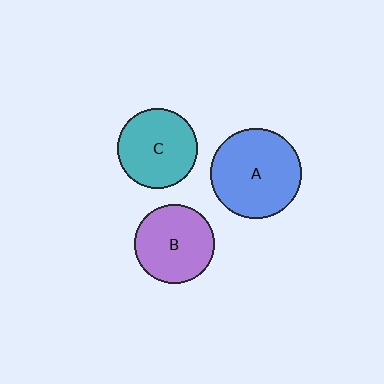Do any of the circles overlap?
No, none of the circles overlap.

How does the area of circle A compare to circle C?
Approximately 1.3 times.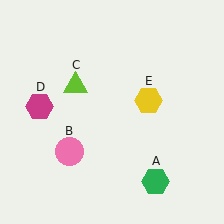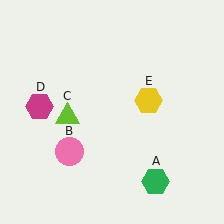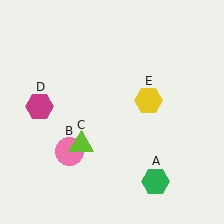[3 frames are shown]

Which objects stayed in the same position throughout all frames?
Green hexagon (object A) and pink circle (object B) and magenta hexagon (object D) and yellow hexagon (object E) remained stationary.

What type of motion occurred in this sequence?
The lime triangle (object C) rotated counterclockwise around the center of the scene.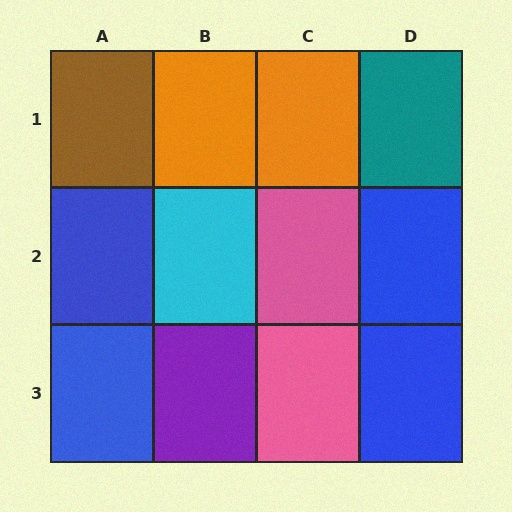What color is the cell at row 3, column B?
Purple.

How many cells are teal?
1 cell is teal.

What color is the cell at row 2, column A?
Blue.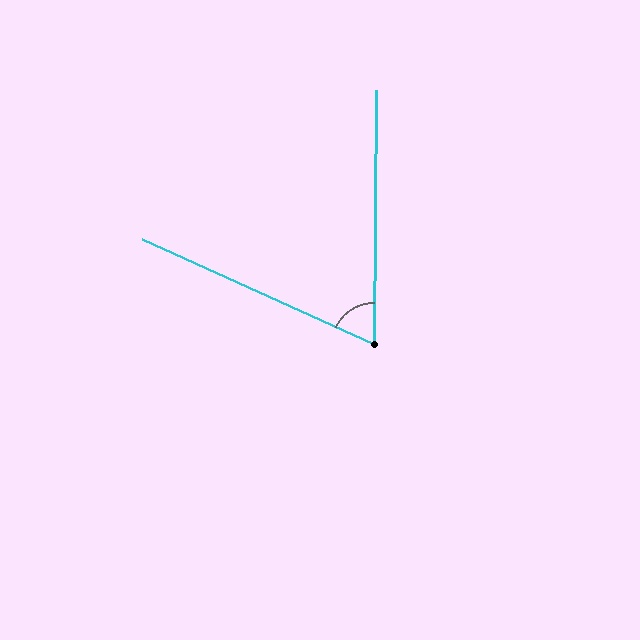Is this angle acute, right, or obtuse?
It is acute.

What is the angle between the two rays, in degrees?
Approximately 66 degrees.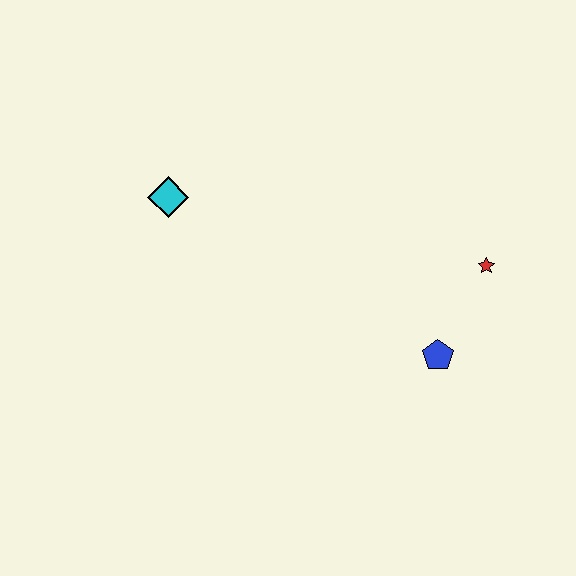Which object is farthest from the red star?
The cyan diamond is farthest from the red star.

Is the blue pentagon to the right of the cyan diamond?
Yes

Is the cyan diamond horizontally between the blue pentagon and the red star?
No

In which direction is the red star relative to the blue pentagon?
The red star is above the blue pentagon.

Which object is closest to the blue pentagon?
The red star is closest to the blue pentagon.